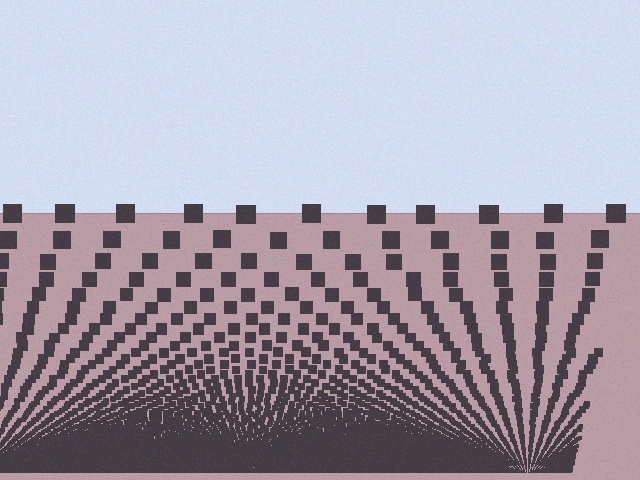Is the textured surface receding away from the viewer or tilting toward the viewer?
The surface appears to tilt toward the viewer. Texture elements get larger and sparser toward the top.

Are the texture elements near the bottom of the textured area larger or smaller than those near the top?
Smaller. The gradient is inverted — elements near the bottom are smaller and denser.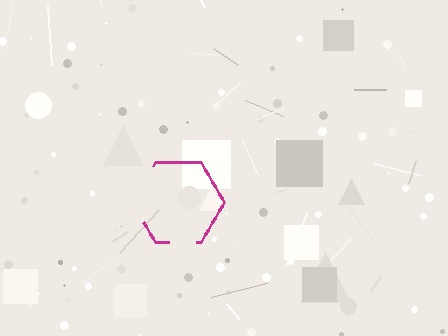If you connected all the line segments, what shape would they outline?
They would outline a hexagon.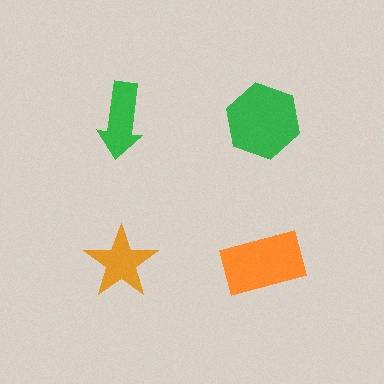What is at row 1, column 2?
A green hexagon.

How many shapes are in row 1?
2 shapes.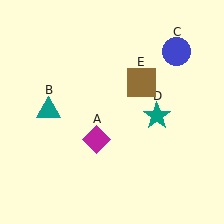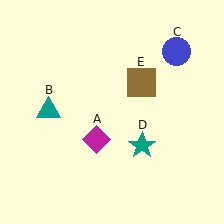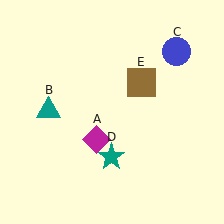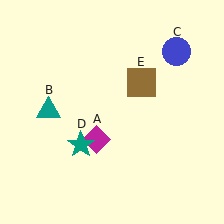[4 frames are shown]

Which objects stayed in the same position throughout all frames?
Magenta diamond (object A) and teal triangle (object B) and blue circle (object C) and brown square (object E) remained stationary.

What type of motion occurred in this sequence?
The teal star (object D) rotated clockwise around the center of the scene.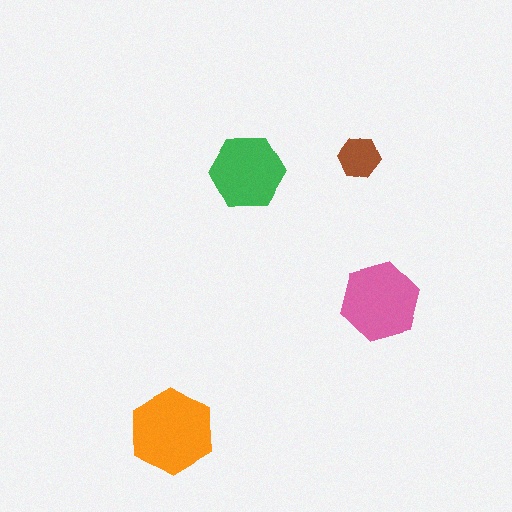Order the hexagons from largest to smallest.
the orange one, the pink one, the green one, the brown one.